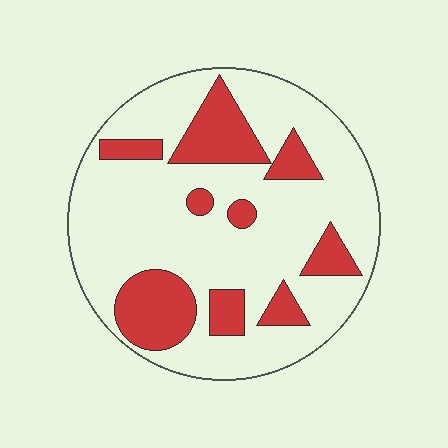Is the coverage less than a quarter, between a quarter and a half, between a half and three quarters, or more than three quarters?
Less than a quarter.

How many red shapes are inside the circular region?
9.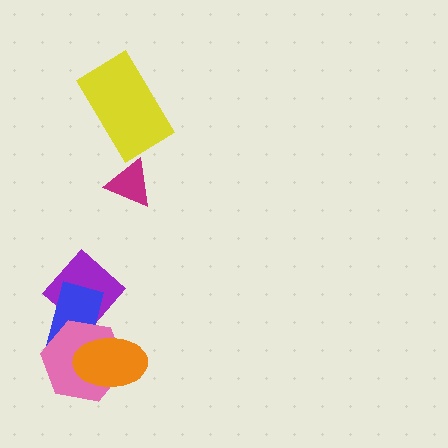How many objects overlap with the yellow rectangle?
0 objects overlap with the yellow rectangle.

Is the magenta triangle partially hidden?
No, no other shape covers it.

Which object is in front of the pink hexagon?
The orange ellipse is in front of the pink hexagon.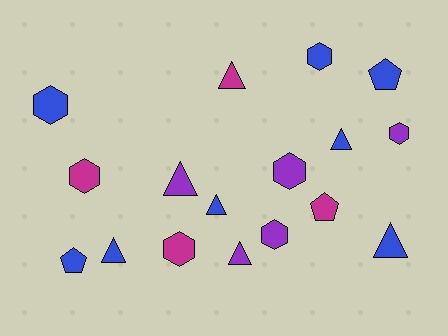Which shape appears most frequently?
Triangle, with 7 objects.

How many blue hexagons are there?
There are 2 blue hexagons.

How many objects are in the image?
There are 17 objects.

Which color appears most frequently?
Blue, with 8 objects.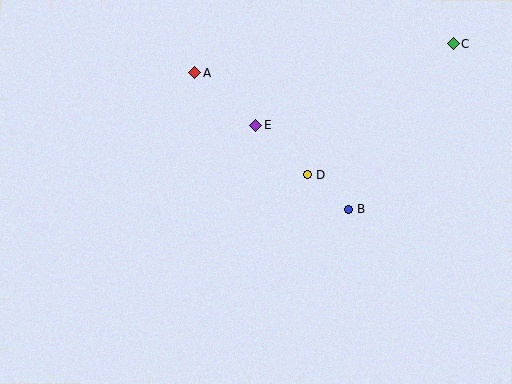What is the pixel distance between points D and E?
The distance between D and E is 72 pixels.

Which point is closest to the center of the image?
Point D at (308, 175) is closest to the center.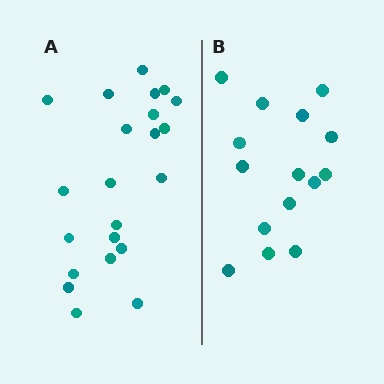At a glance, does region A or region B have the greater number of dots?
Region A (the left region) has more dots.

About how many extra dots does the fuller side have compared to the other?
Region A has roughly 8 or so more dots than region B.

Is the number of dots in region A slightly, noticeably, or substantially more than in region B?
Region A has substantially more. The ratio is roughly 1.5 to 1.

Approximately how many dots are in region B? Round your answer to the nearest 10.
About 20 dots. (The exact count is 15, which rounds to 20.)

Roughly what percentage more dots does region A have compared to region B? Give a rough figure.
About 45% more.